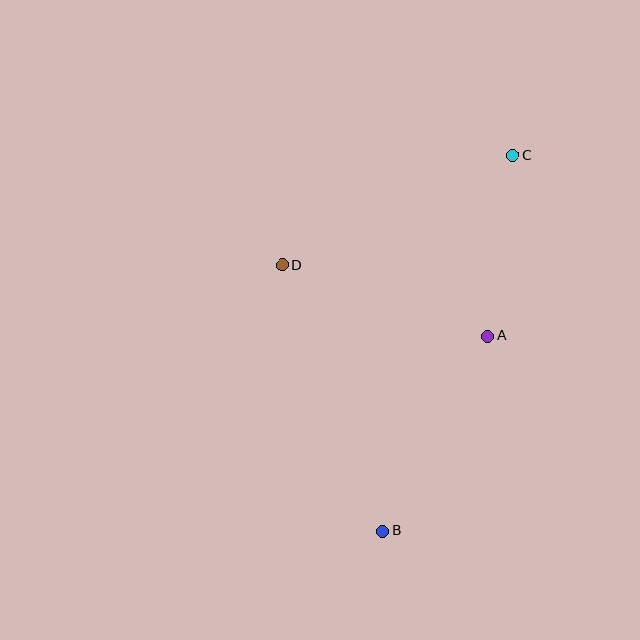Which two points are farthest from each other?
Points B and C are farthest from each other.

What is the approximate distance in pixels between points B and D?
The distance between B and D is approximately 284 pixels.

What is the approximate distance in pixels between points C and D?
The distance between C and D is approximately 255 pixels.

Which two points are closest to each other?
Points A and C are closest to each other.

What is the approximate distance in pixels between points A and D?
The distance between A and D is approximately 217 pixels.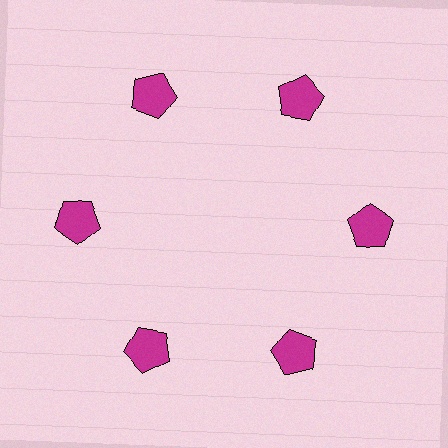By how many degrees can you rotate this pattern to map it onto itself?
The pattern maps onto itself every 60 degrees of rotation.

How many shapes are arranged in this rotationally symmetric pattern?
There are 6 shapes, arranged in 6 groups of 1.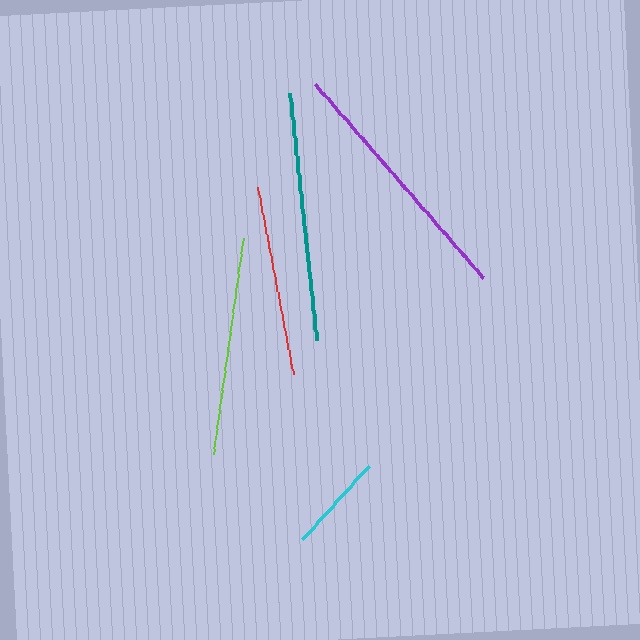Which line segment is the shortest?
The cyan line is the shortest at approximately 99 pixels.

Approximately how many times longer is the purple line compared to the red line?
The purple line is approximately 1.3 times the length of the red line.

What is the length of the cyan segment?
The cyan segment is approximately 99 pixels long.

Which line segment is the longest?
The purple line is the longest at approximately 257 pixels.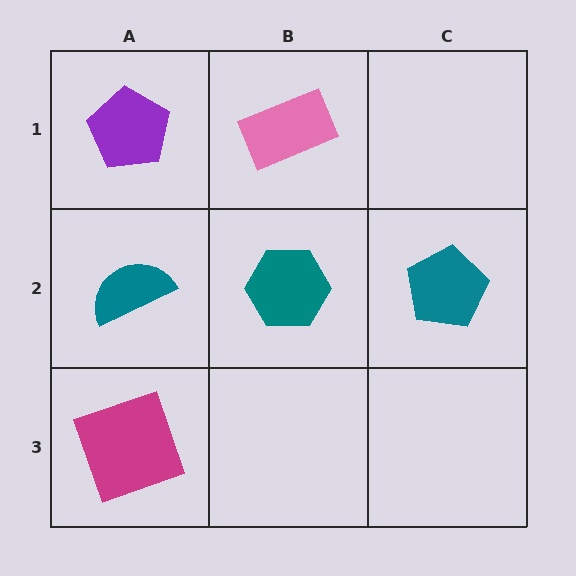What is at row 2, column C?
A teal pentagon.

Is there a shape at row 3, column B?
No, that cell is empty.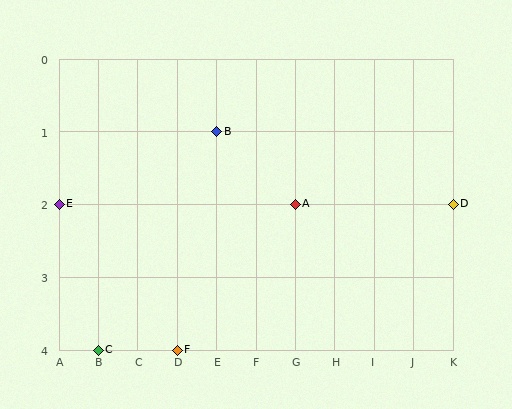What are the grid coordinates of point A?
Point A is at grid coordinates (G, 2).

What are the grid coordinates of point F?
Point F is at grid coordinates (D, 4).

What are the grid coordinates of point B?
Point B is at grid coordinates (E, 1).